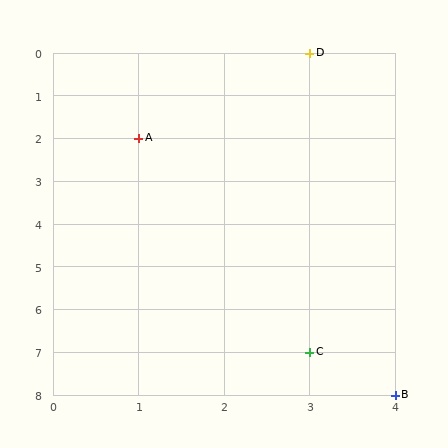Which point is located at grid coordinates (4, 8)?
Point B is at (4, 8).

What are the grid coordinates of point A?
Point A is at grid coordinates (1, 2).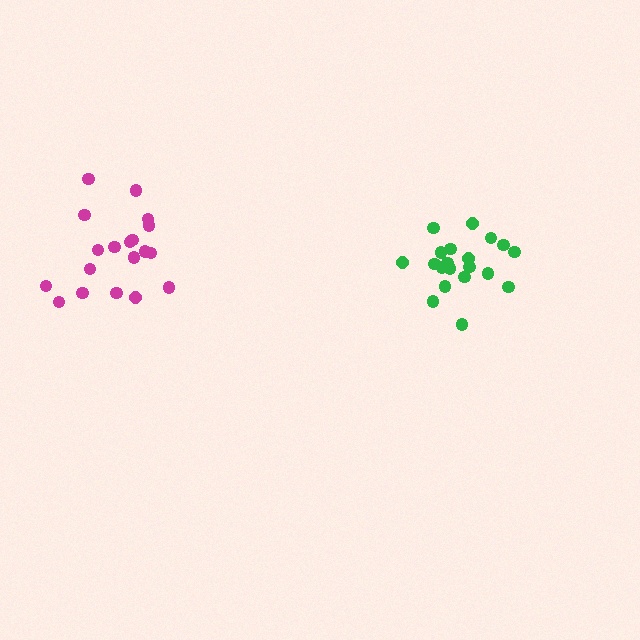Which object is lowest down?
The magenta cluster is bottommost.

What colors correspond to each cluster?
The clusters are colored: magenta, green.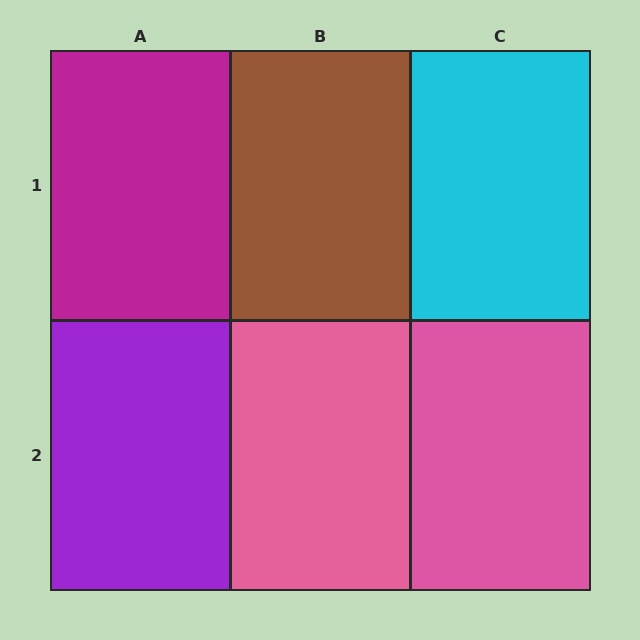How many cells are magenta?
1 cell is magenta.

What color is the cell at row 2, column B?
Pink.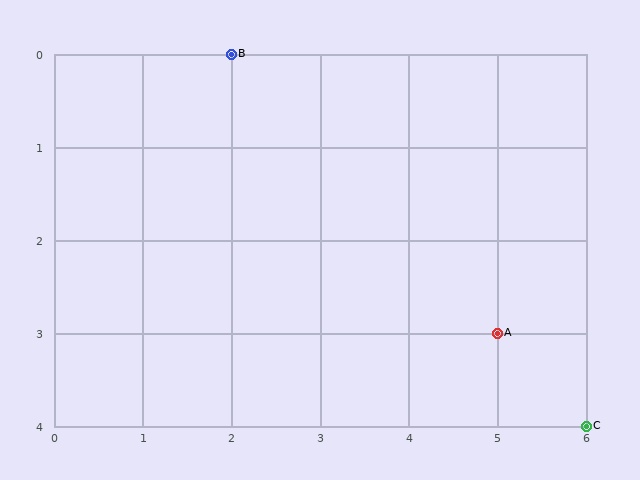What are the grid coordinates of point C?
Point C is at grid coordinates (6, 4).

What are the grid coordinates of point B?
Point B is at grid coordinates (2, 0).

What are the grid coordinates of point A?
Point A is at grid coordinates (5, 3).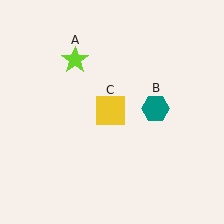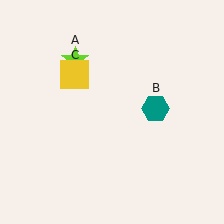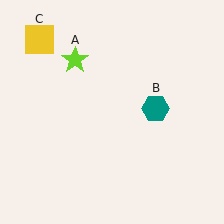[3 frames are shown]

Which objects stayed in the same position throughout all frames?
Lime star (object A) and teal hexagon (object B) remained stationary.